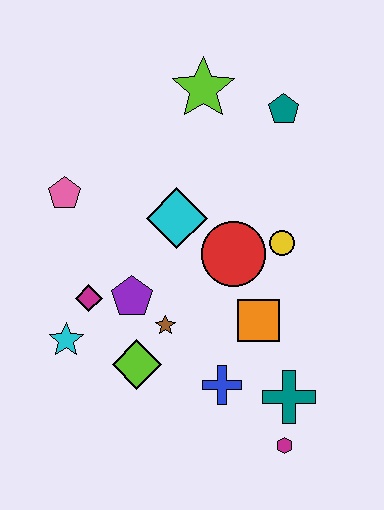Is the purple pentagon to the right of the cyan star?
Yes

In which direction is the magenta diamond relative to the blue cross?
The magenta diamond is to the left of the blue cross.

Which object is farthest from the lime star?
The magenta hexagon is farthest from the lime star.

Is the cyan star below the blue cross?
No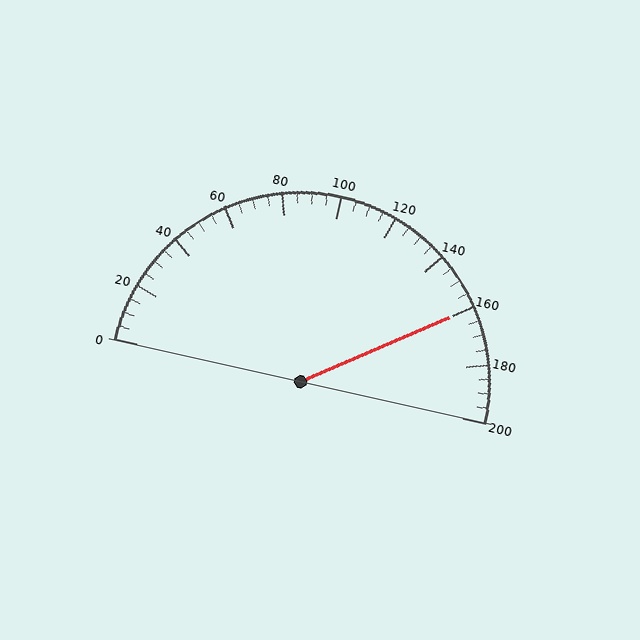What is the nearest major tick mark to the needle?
The nearest major tick mark is 160.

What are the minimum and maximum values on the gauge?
The gauge ranges from 0 to 200.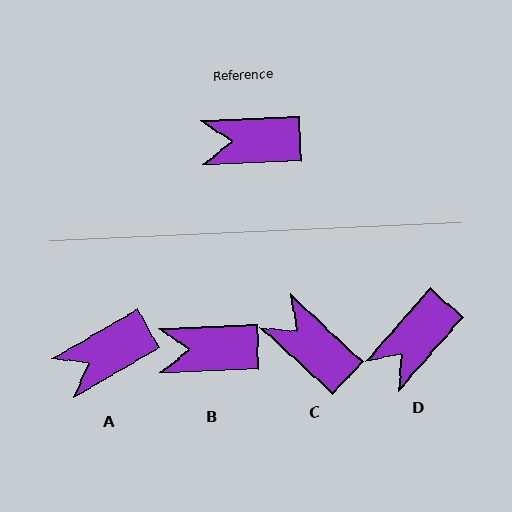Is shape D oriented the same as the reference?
No, it is off by about 46 degrees.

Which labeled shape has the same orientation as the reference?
B.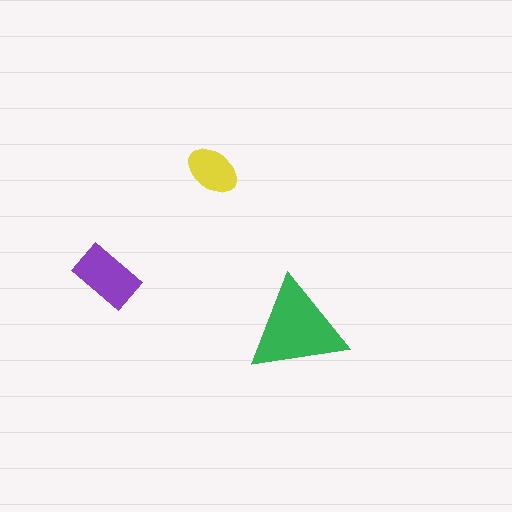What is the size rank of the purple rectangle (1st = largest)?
2nd.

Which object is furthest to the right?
The green triangle is rightmost.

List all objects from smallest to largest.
The yellow ellipse, the purple rectangle, the green triangle.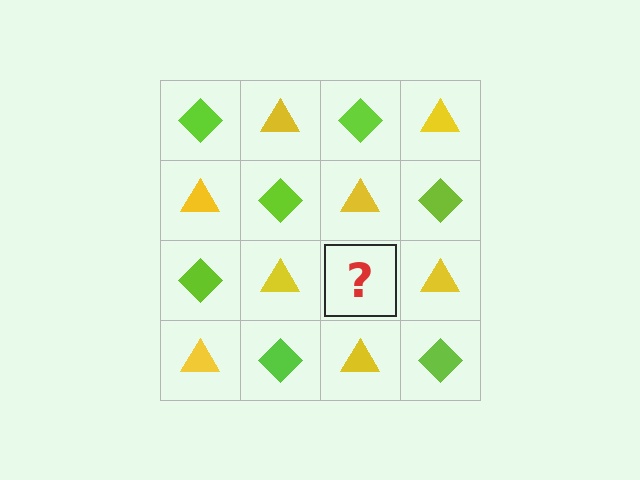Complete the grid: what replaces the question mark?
The question mark should be replaced with a lime diamond.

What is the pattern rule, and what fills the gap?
The rule is that it alternates lime diamond and yellow triangle in a checkerboard pattern. The gap should be filled with a lime diamond.